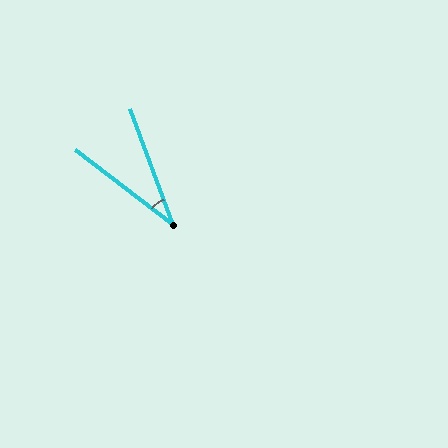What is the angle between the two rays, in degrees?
Approximately 33 degrees.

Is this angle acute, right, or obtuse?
It is acute.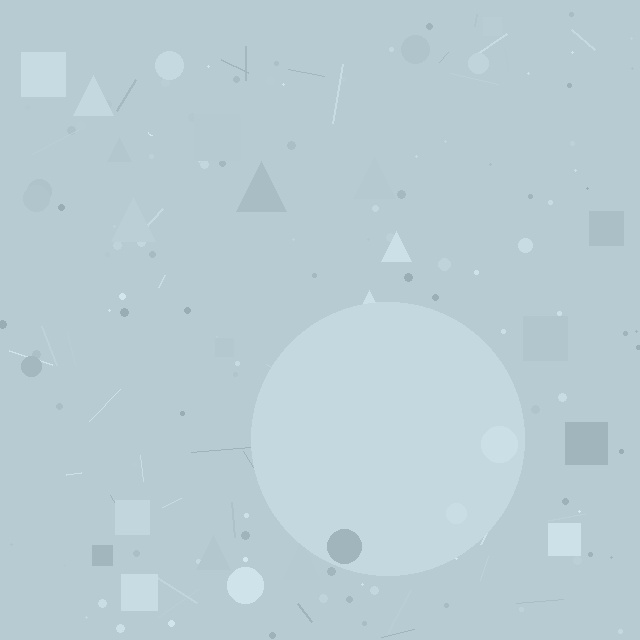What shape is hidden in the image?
A circle is hidden in the image.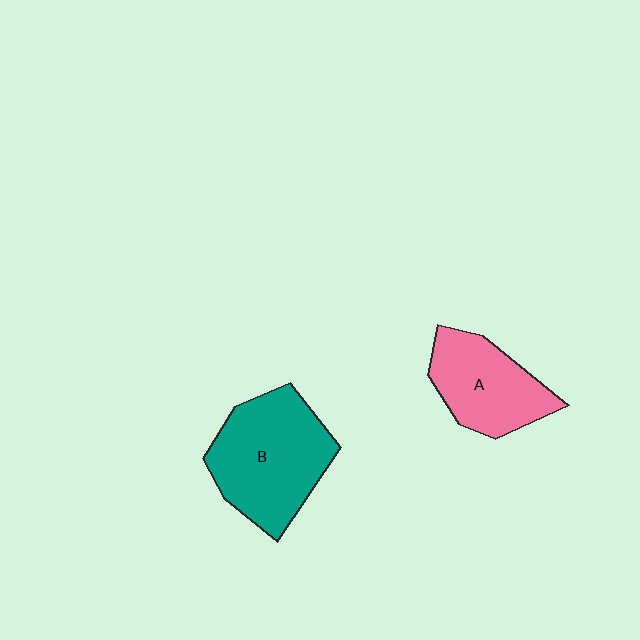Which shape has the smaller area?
Shape A (pink).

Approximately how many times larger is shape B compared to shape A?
Approximately 1.4 times.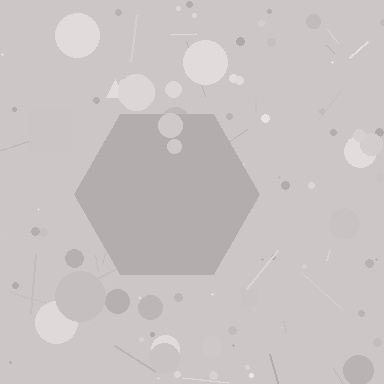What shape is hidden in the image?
A hexagon is hidden in the image.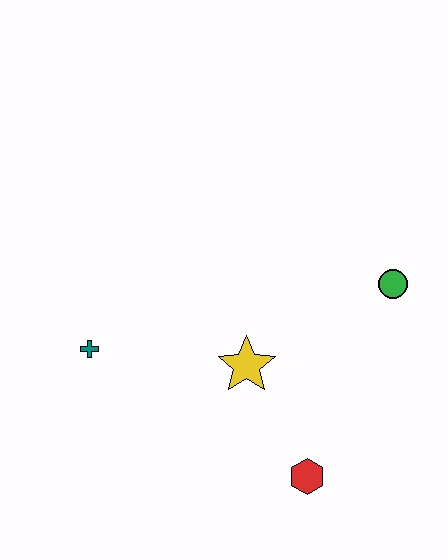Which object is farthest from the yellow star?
The green circle is farthest from the yellow star.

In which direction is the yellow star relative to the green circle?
The yellow star is to the left of the green circle.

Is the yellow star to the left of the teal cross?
No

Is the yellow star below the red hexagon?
No